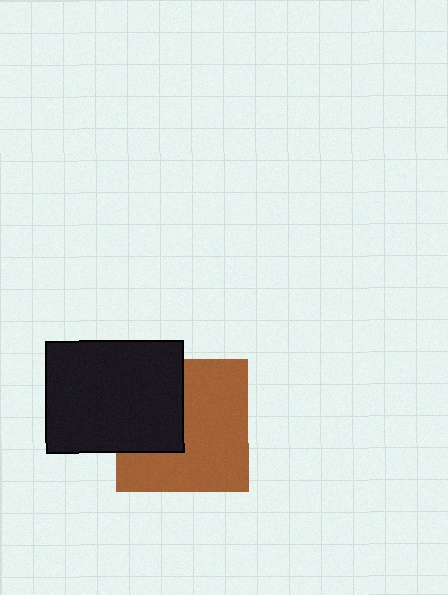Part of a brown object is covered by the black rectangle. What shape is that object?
It is a square.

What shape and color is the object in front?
The object in front is a black rectangle.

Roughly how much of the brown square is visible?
About half of it is visible (roughly 63%).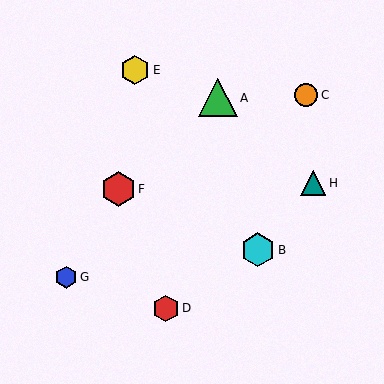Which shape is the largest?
The green triangle (labeled A) is the largest.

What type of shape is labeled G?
Shape G is a blue hexagon.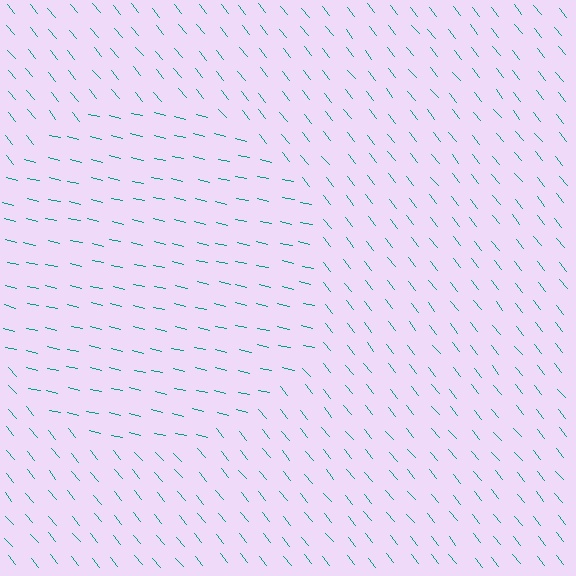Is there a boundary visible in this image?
Yes, there is a texture boundary formed by a change in line orientation.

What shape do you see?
I see a circle.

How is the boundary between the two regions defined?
The boundary is defined purely by a change in line orientation (approximately 38 degrees difference). All lines are the same color and thickness.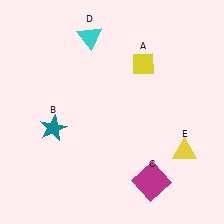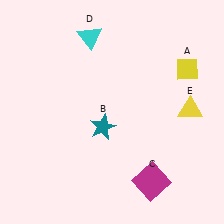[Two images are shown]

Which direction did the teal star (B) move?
The teal star (B) moved right.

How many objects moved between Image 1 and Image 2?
3 objects moved between the two images.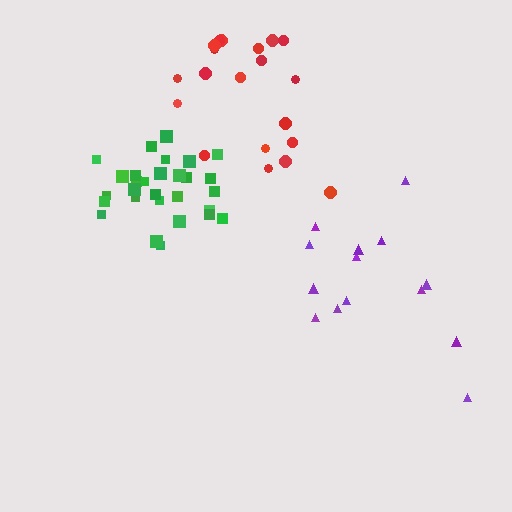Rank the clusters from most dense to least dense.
green, red, purple.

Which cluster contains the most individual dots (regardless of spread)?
Green (29).